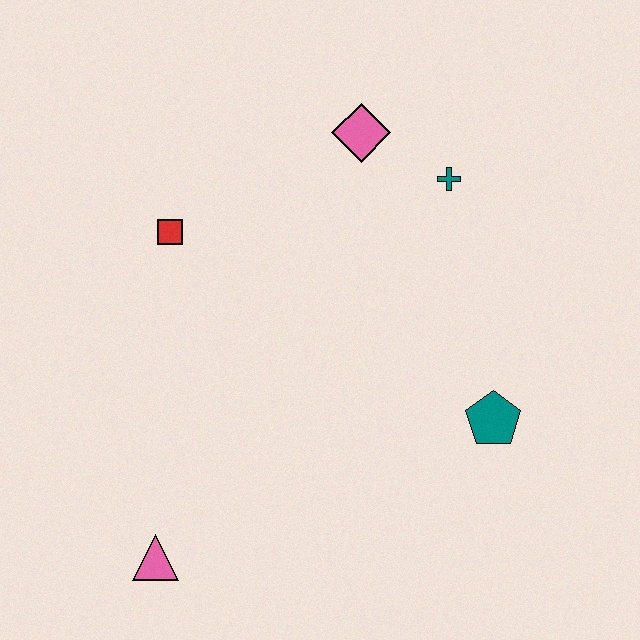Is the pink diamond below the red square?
No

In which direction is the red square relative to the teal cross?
The red square is to the left of the teal cross.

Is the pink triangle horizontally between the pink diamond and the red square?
No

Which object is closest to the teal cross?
The pink diamond is closest to the teal cross.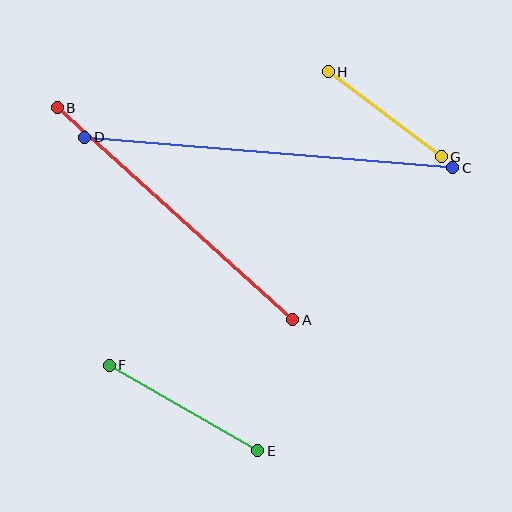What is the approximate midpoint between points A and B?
The midpoint is at approximately (175, 214) pixels.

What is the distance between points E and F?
The distance is approximately 171 pixels.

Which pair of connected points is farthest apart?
Points C and D are farthest apart.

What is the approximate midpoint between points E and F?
The midpoint is at approximately (184, 408) pixels.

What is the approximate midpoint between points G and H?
The midpoint is at approximately (385, 114) pixels.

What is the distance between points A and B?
The distance is approximately 317 pixels.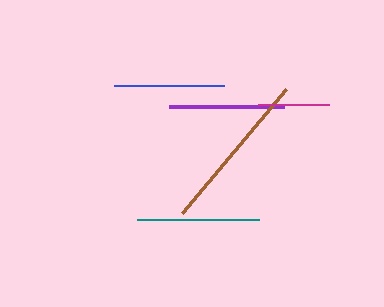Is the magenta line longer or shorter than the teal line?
The teal line is longer than the magenta line.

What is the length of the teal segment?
The teal segment is approximately 122 pixels long.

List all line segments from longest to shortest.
From longest to shortest: brown, teal, purple, blue, magenta.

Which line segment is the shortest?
The magenta line is the shortest at approximately 71 pixels.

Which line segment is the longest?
The brown line is the longest at approximately 161 pixels.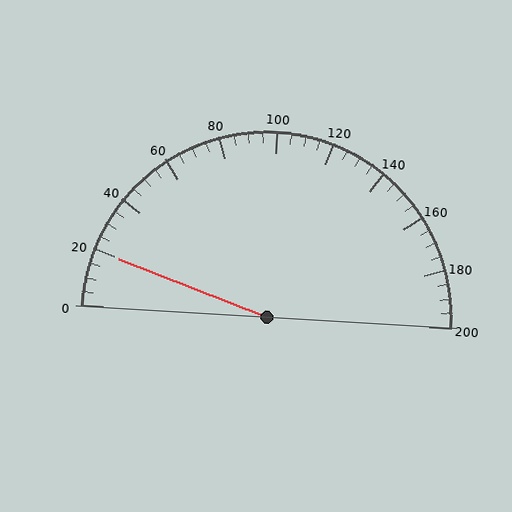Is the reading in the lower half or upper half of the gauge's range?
The reading is in the lower half of the range (0 to 200).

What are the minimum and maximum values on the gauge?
The gauge ranges from 0 to 200.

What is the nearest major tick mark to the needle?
The nearest major tick mark is 20.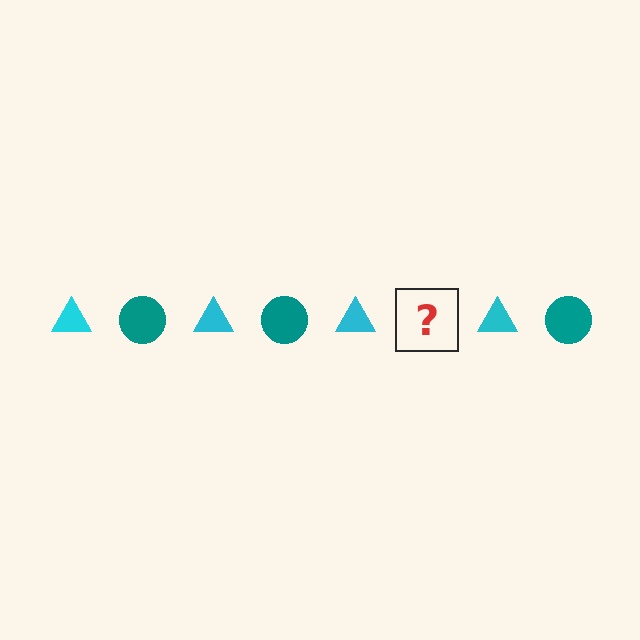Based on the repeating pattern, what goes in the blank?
The blank should be a teal circle.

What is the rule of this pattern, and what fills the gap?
The rule is that the pattern alternates between cyan triangle and teal circle. The gap should be filled with a teal circle.